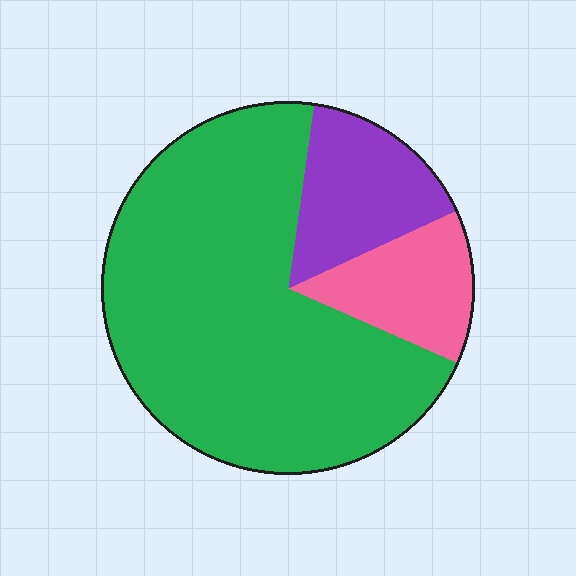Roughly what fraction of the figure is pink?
Pink covers 13% of the figure.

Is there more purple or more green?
Green.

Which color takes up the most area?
Green, at roughly 70%.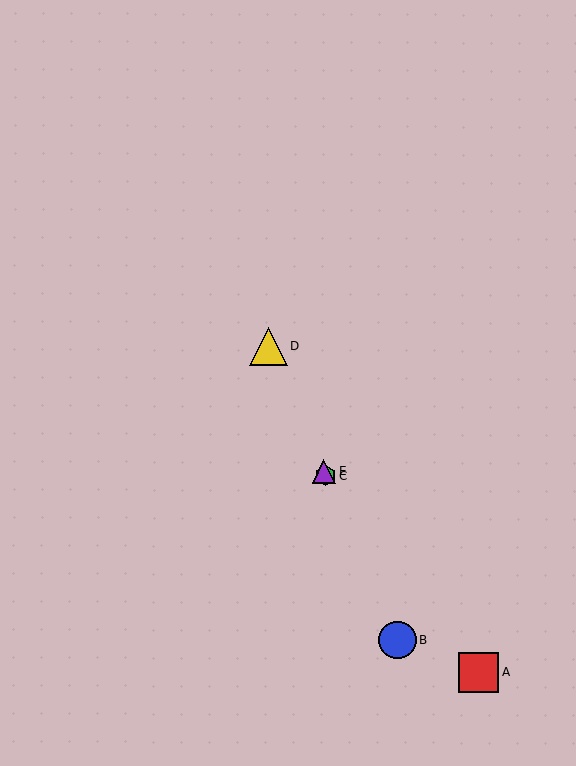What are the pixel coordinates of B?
Object B is at (398, 640).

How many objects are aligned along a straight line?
4 objects (B, C, D, E) are aligned along a straight line.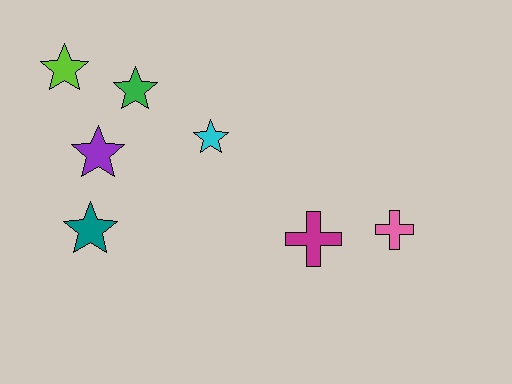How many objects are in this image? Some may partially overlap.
There are 7 objects.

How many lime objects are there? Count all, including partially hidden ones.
There is 1 lime object.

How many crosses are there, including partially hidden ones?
There are 2 crosses.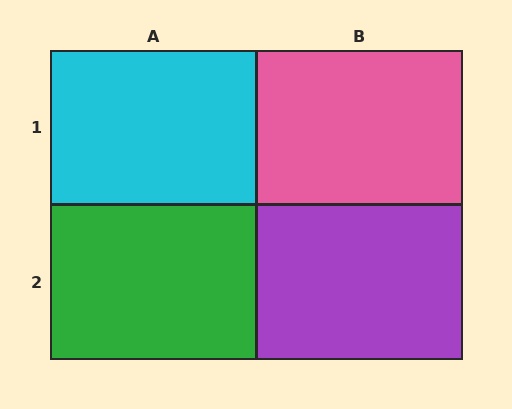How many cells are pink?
1 cell is pink.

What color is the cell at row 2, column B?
Purple.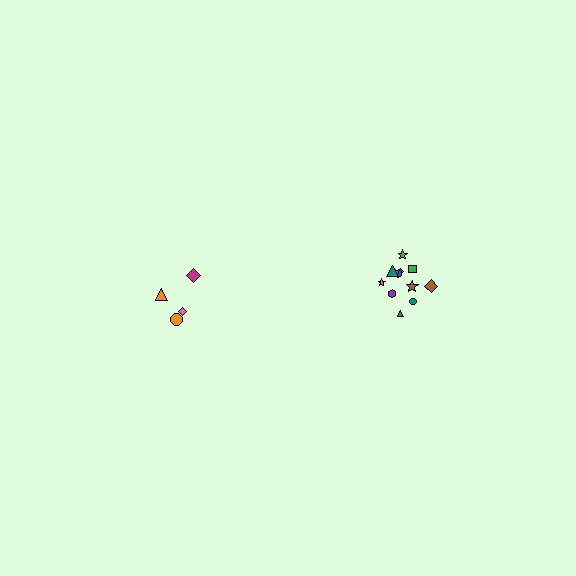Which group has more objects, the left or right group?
The right group.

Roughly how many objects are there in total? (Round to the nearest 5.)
Roughly 15 objects in total.